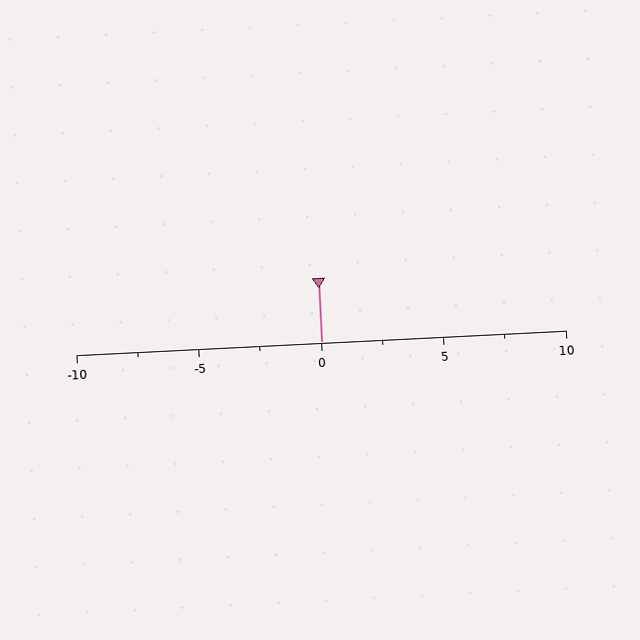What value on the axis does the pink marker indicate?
The marker indicates approximately 0.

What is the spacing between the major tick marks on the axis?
The major ticks are spaced 5 apart.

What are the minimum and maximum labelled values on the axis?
The axis runs from -10 to 10.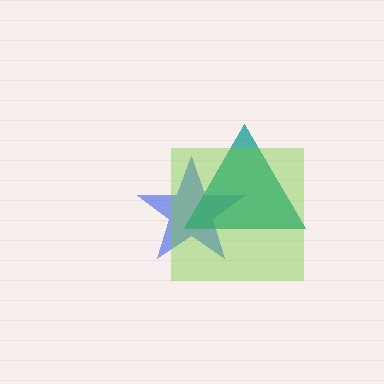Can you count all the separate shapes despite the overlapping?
Yes, there are 3 separate shapes.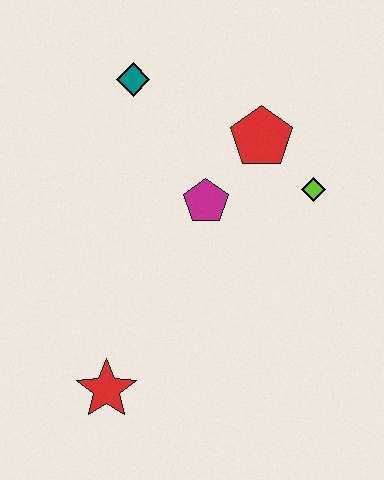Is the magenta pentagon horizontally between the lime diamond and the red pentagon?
No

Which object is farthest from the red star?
The teal diamond is farthest from the red star.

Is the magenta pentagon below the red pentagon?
Yes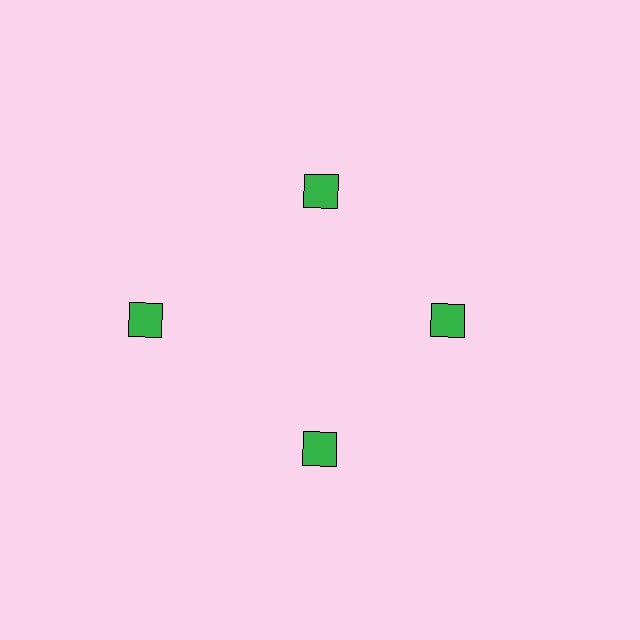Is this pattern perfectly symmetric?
No. The 4 green diamonds are arranged in a ring, but one element near the 9 o'clock position is pushed outward from the center, breaking the 4-fold rotational symmetry.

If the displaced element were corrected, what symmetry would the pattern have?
It would have 4-fold rotational symmetry — the pattern would map onto itself every 90 degrees.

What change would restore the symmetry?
The symmetry would be restored by moving it inward, back onto the ring so that all 4 diamonds sit at equal angles and equal distance from the center.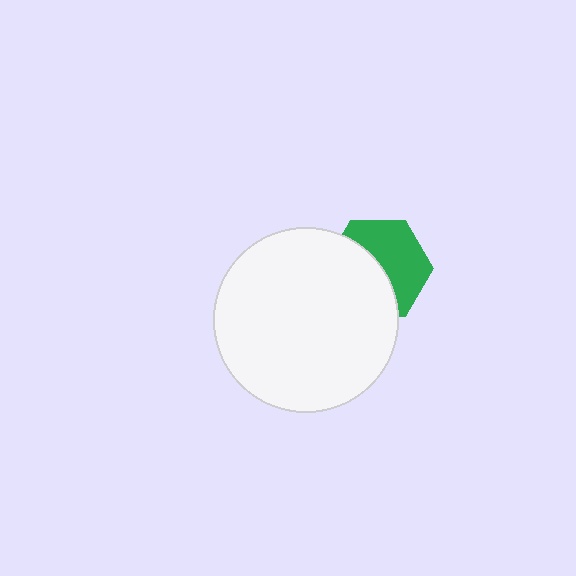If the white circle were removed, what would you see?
You would see the complete green hexagon.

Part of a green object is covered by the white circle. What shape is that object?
It is a hexagon.